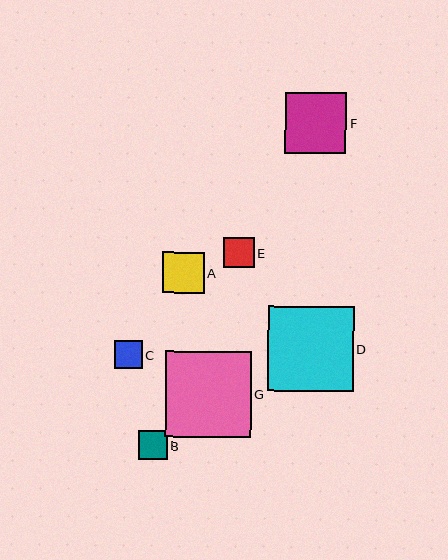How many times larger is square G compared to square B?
Square G is approximately 3.0 times the size of square B.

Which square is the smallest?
Square C is the smallest with a size of approximately 28 pixels.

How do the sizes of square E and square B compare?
Square E and square B are approximately the same size.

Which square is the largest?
Square G is the largest with a size of approximately 86 pixels.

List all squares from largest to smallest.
From largest to smallest: G, D, F, A, E, B, C.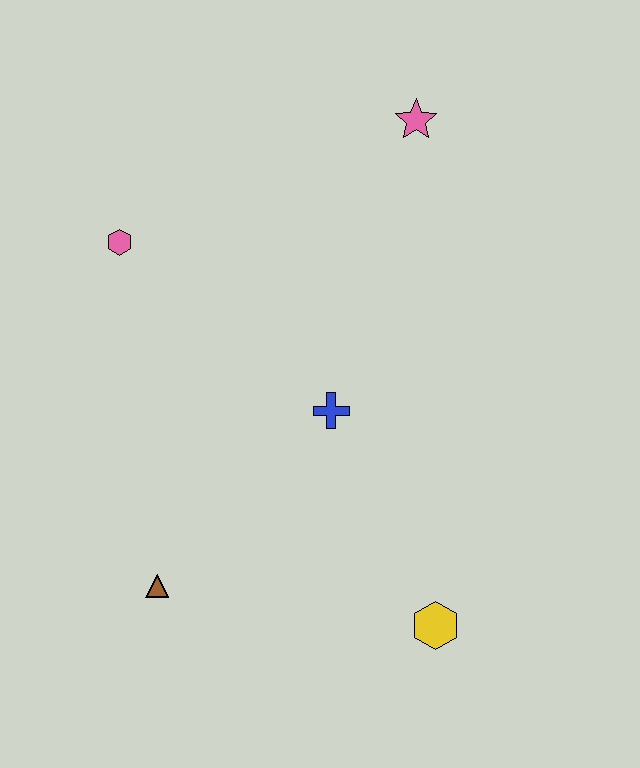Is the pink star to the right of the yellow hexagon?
No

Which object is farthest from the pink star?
The brown triangle is farthest from the pink star.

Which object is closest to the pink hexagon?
The blue cross is closest to the pink hexagon.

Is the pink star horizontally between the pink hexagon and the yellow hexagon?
Yes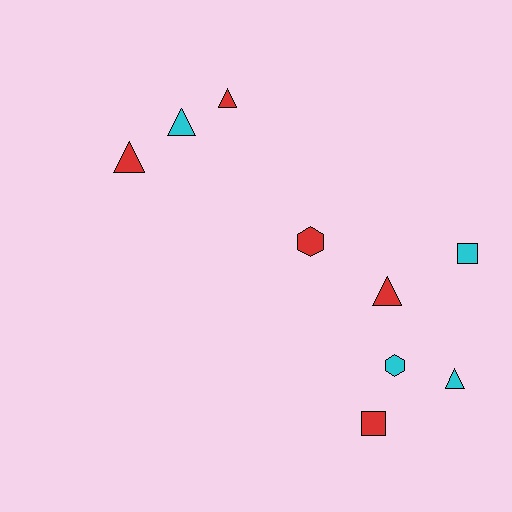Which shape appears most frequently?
Triangle, with 5 objects.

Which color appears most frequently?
Red, with 5 objects.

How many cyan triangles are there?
There are 2 cyan triangles.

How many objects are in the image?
There are 9 objects.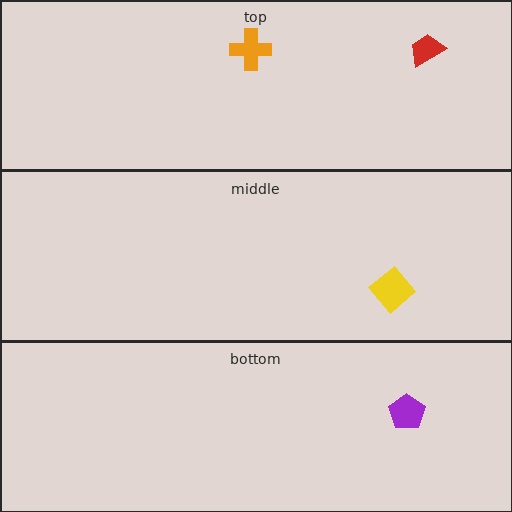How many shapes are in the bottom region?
1.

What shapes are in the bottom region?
The purple pentagon.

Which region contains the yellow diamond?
The middle region.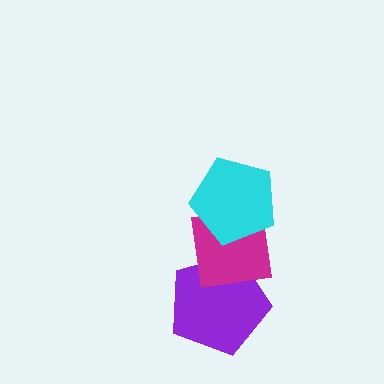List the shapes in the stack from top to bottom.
From top to bottom: the cyan pentagon, the magenta square, the purple pentagon.